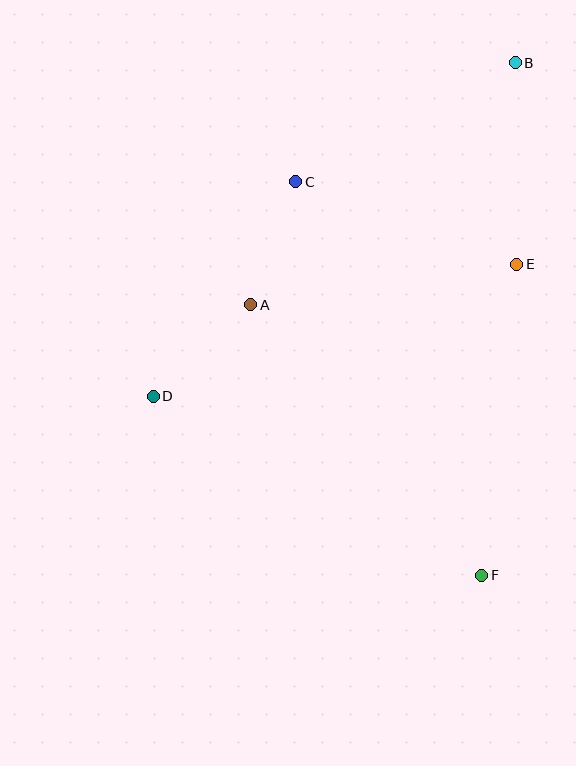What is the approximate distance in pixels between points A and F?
The distance between A and F is approximately 356 pixels.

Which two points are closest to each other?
Points A and C are closest to each other.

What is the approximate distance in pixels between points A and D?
The distance between A and D is approximately 134 pixels.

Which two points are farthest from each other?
Points B and F are farthest from each other.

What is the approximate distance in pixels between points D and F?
The distance between D and F is approximately 374 pixels.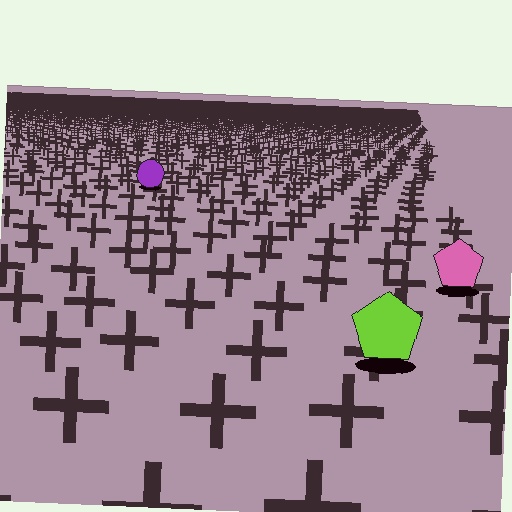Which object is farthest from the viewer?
The purple circle is farthest from the viewer. It appears smaller and the ground texture around it is denser.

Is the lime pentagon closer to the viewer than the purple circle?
Yes. The lime pentagon is closer — you can tell from the texture gradient: the ground texture is coarser near it.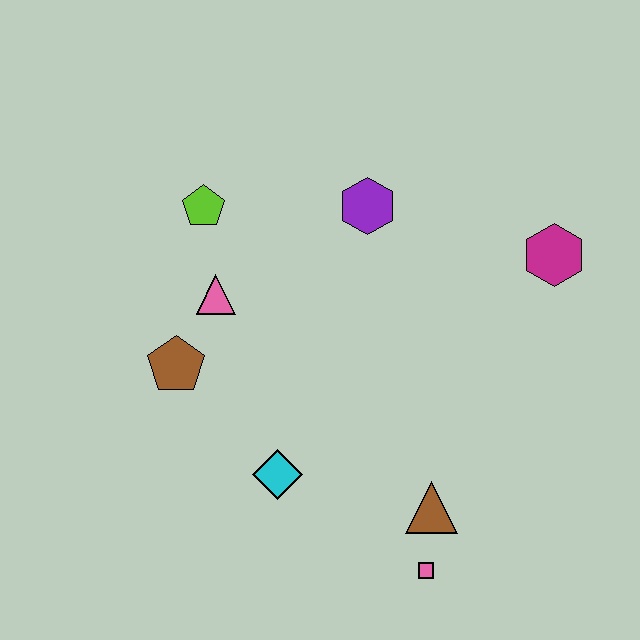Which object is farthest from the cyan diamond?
The magenta hexagon is farthest from the cyan diamond.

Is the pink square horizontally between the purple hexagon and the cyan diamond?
No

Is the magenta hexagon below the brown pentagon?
No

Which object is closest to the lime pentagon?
The pink triangle is closest to the lime pentagon.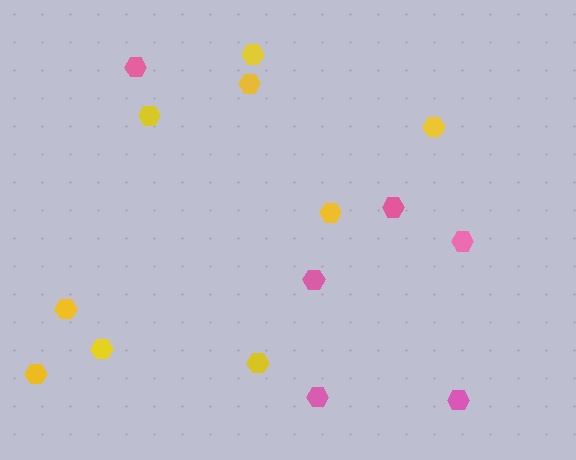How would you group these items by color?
There are 2 groups: one group of yellow hexagons (9) and one group of pink hexagons (6).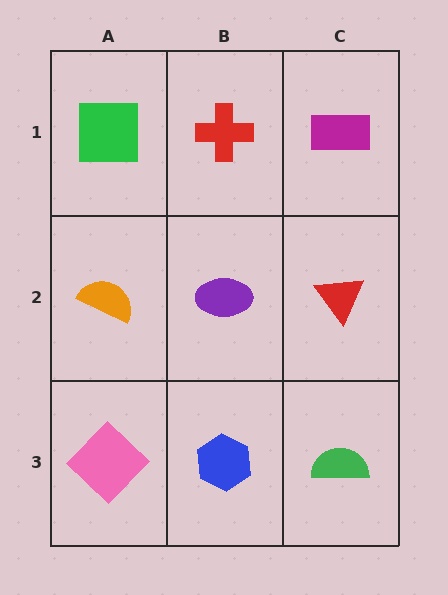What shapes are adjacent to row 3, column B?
A purple ellipse (row 2, column B), a pink diamond (row 3, column A), a green semicircle (row 3, column C).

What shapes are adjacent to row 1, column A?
An orange semicircle (row 2, column A), a red cross (row 1, column B).